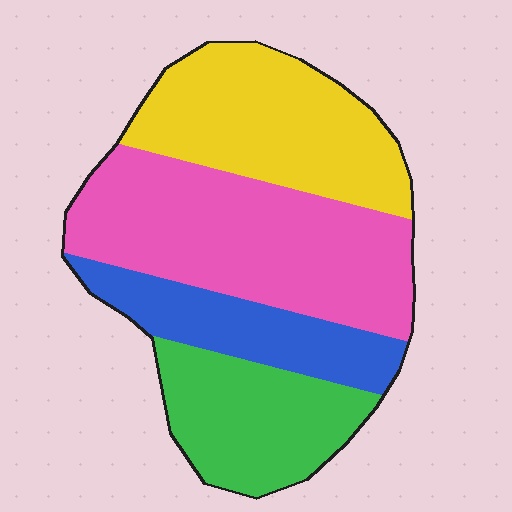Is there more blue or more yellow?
Yellow.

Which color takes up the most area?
Pink, at roughly 35%.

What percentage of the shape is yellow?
Yellow takes up about one quarter (1/4) of the shape.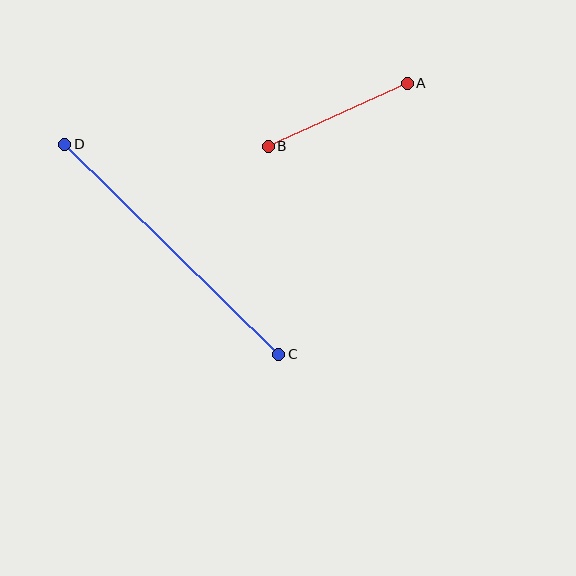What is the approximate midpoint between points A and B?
The midpoint is at approximately (338, 115) pixels.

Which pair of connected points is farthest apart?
Points C and D are farthest apart.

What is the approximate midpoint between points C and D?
The midpoint is at approximately (172, 249) pixels.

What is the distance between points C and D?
The distance is approximately 300 pixels.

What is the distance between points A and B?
The distance is approximately 152 pixels.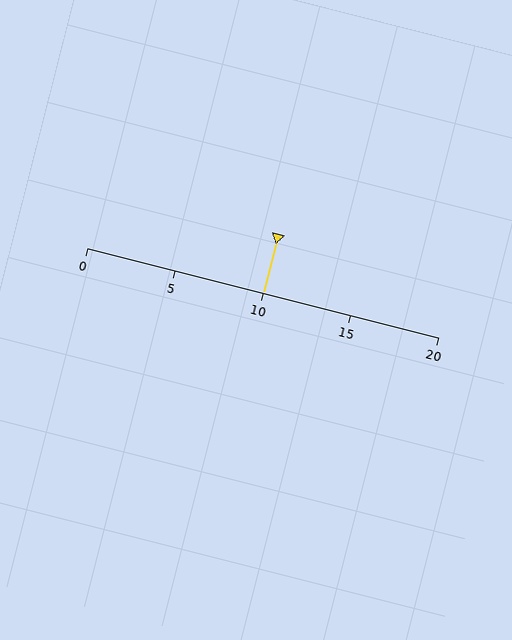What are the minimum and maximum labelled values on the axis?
The axis runs from 0 to 20.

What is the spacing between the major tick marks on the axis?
The major ticks are spaced 5 apart.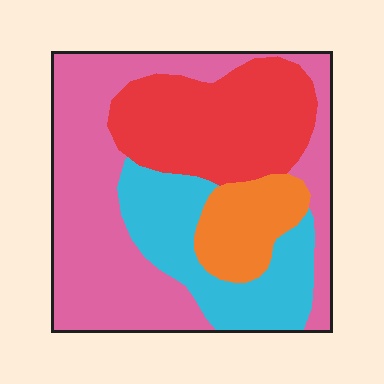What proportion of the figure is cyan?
Cyan covers roughly 20% of the figure.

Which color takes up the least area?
Orange, at roughly 10%.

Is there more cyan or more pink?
Pink.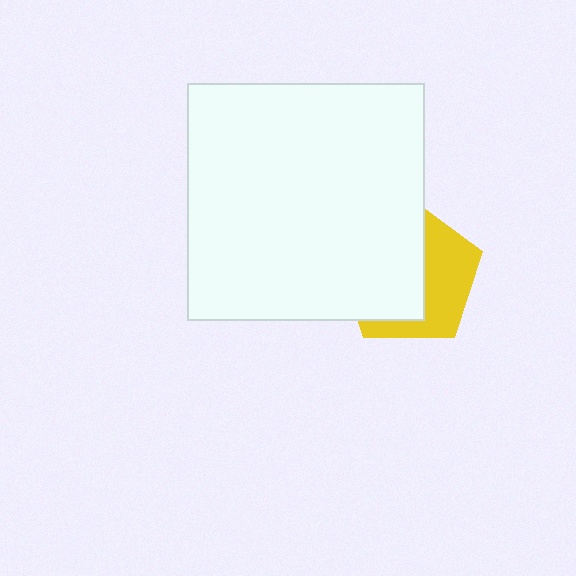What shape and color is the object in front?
The object in front is a white square.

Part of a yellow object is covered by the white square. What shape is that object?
It is a pentagon.